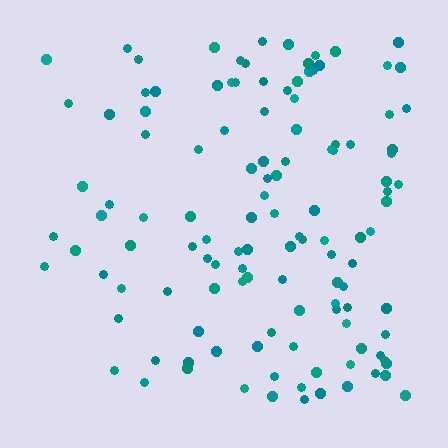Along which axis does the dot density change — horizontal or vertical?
Horizontal.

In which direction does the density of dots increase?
From left to right, with the right side densest.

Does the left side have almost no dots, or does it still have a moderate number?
Still a moderate number, just noticeably fewer than the right.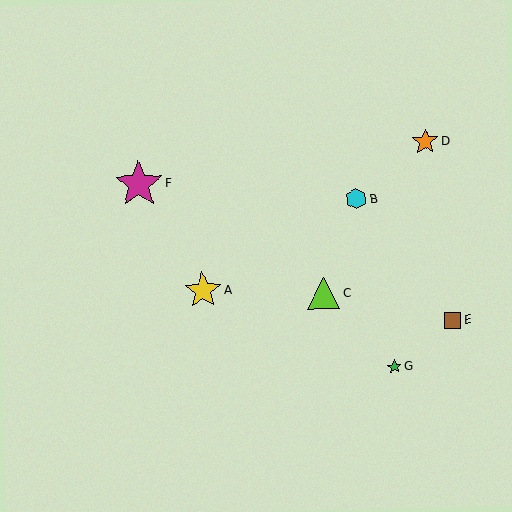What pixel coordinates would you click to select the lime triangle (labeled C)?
Click at (324, 293) to select the lime triangle C.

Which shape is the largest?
The magenta star (labeled F) is the largest.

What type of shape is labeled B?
Shape B is a cyan hexagon.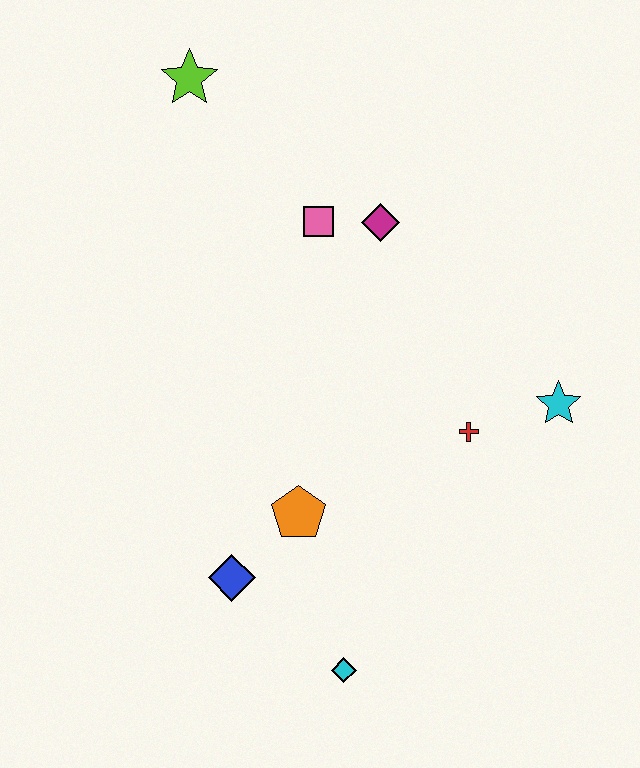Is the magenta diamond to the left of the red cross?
Yes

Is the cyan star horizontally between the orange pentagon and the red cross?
No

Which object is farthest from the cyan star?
The lime star is farthest from the cyan star.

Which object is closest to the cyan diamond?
The blue diamond is closest to the cyan diamond.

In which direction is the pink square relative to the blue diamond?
The pink square is above the blue diamond.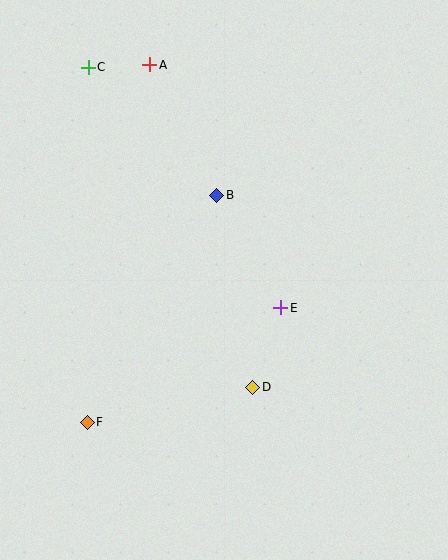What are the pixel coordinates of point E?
Point E is at (281, 308).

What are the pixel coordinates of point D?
Point D is at (253, 387).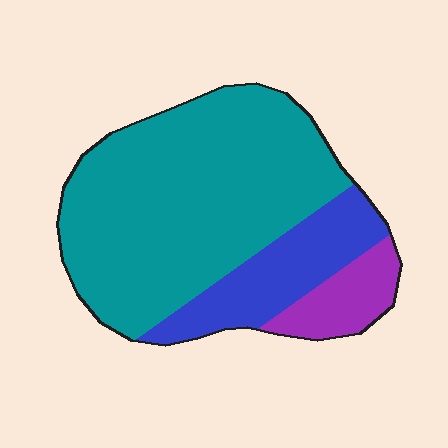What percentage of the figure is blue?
Blue covers 21% of the figure.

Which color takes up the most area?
Teal, at roughly 70%.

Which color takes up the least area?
Purple, at roughly 10%.